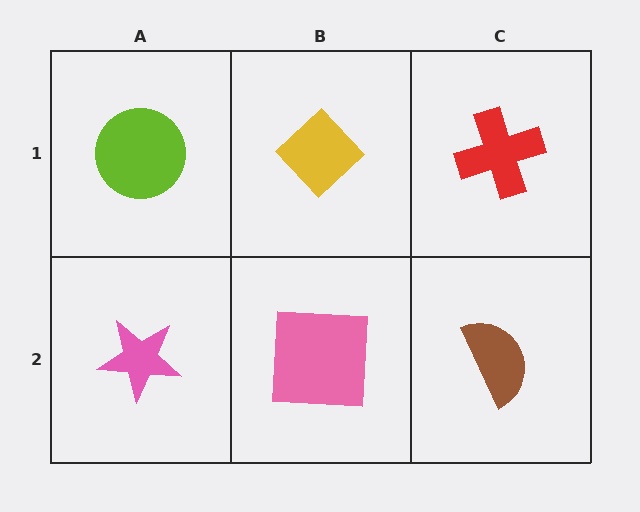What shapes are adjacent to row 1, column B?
A pink square (row 2, column B), a lime circle (row 1, column A), a red cross (row 1, column C).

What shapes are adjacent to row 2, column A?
A lime circle (row 1, column A), a pink square (row 2, column B).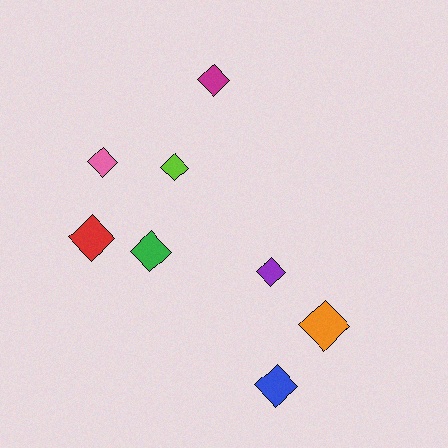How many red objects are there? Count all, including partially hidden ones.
There is 1 red object.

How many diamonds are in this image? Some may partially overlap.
There are 8 diamonds.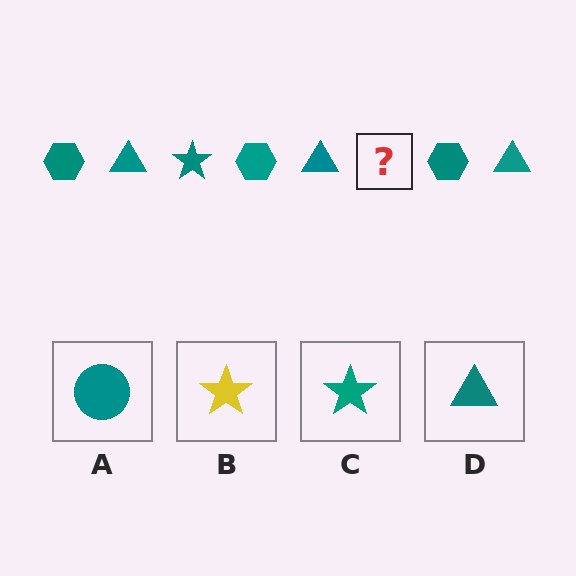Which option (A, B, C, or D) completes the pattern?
C.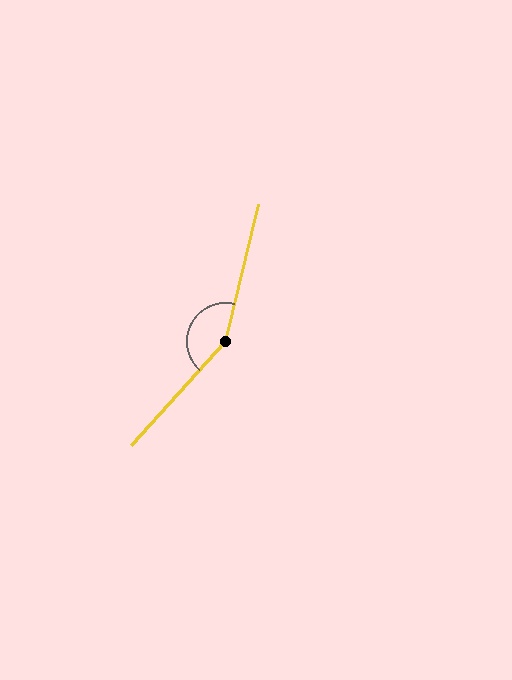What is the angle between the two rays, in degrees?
Approximately 152 degrees.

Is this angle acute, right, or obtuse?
It is obtuse.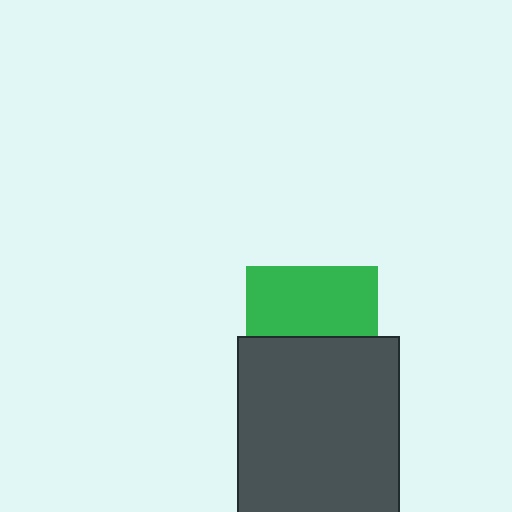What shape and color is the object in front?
The object in front is a dark gray rectangle.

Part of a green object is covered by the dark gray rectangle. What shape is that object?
It is a square.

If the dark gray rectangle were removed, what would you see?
You would see the complete green square.